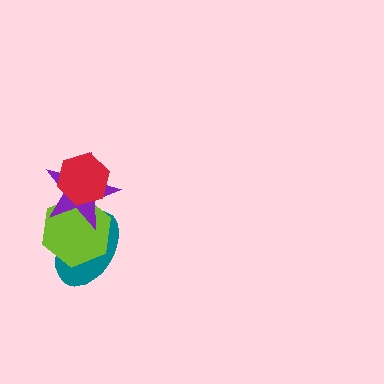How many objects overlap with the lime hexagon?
3 objects overlap with the lime hexagon.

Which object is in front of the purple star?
The red hexagon is in front of the purple star.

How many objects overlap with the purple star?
3 objects overlap with the purple star.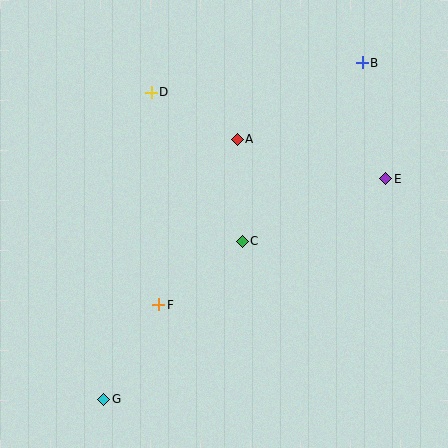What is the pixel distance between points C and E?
The distance between C and E is 156 pixels.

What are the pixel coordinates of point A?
Point A is at (237, 139).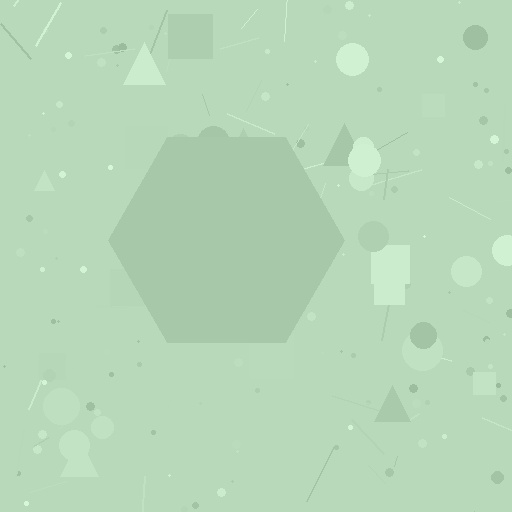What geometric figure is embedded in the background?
A hexagon is embedded in the background.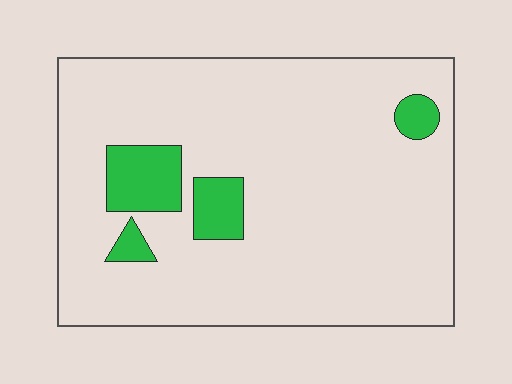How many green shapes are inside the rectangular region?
4.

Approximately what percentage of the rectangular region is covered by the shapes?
Approximately 10%.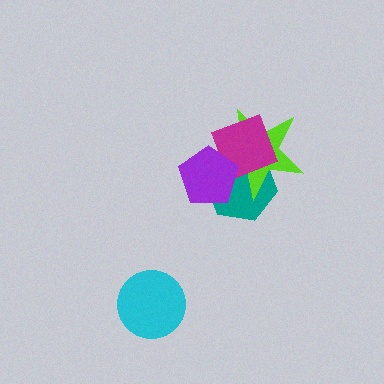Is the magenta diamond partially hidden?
Yes, it is partially covered by another shape.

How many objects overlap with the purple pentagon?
3 objects overlap with the purple pentagon.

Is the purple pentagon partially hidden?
No, no other shape covers it.